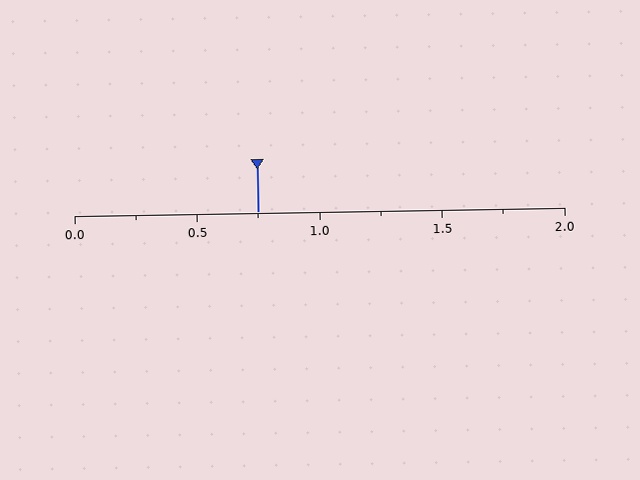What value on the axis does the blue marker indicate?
The marker indicates approximately 0.75.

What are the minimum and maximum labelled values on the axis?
The axis runs from 0.0 to 2.0.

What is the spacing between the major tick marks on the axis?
The major ticks are spaced 0.5 apart.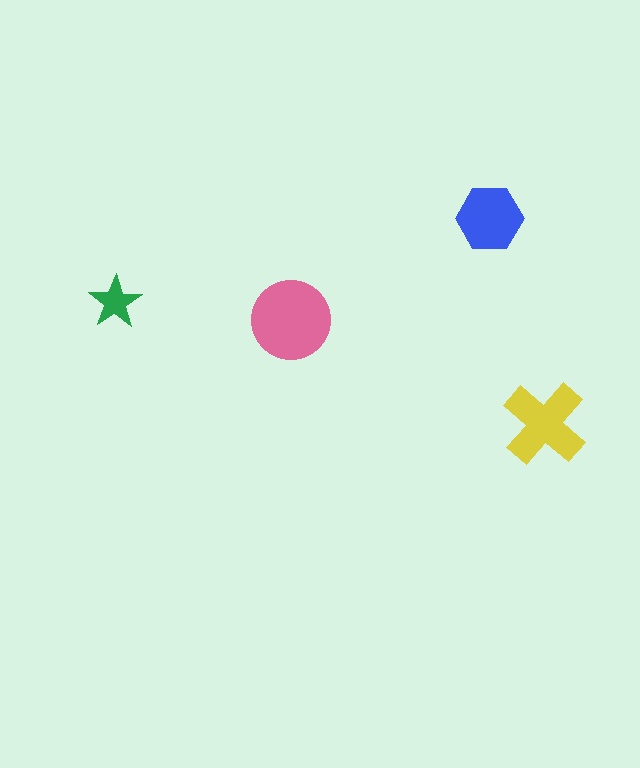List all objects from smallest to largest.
The green star, the blue hexagon, the yellow cross, the pink circle.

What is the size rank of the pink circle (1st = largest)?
1st.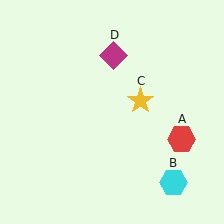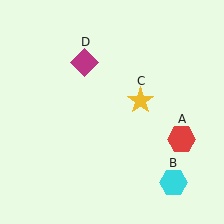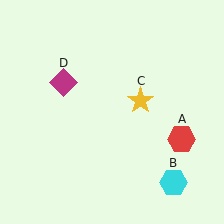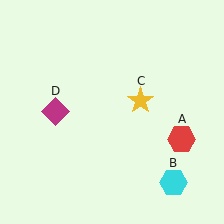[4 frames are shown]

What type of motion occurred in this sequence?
The magenta diamond (object D) rotated counterclockwise around the center of the scene.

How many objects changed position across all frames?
1 object changed position: magenta diamond (object D).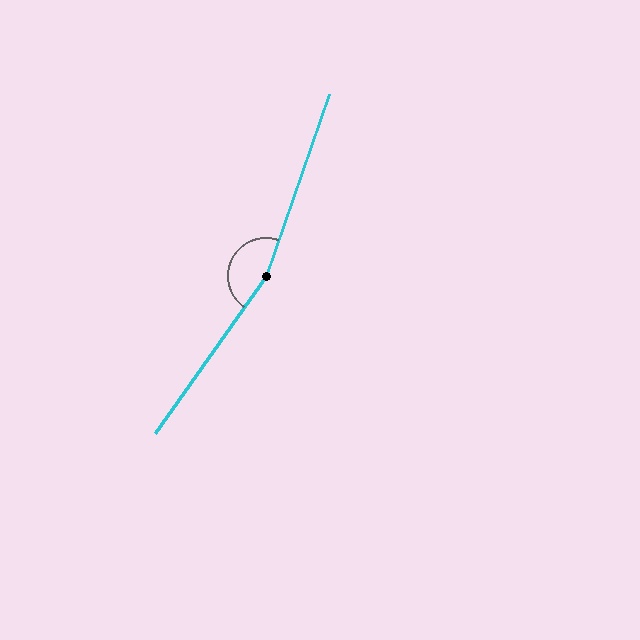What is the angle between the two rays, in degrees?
Approximately 164 degrees.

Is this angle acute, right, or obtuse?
It is obtuse.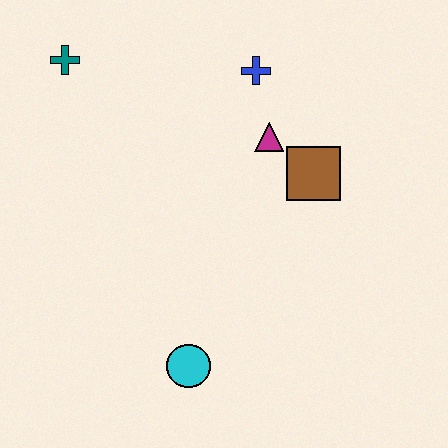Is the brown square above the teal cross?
No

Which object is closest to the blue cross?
The magenta triangle is closest to the blue cross.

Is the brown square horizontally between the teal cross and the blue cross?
No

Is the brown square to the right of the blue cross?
Yes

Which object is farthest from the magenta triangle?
The cyan circle is farthest from the magenta triangle.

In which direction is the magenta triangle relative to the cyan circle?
The magenta triangle is above the cyan circle.